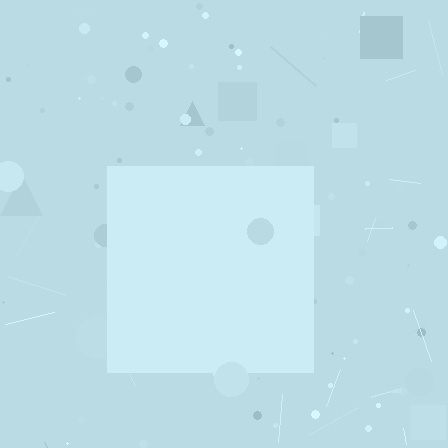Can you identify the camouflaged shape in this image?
The camouflaged shape is a square.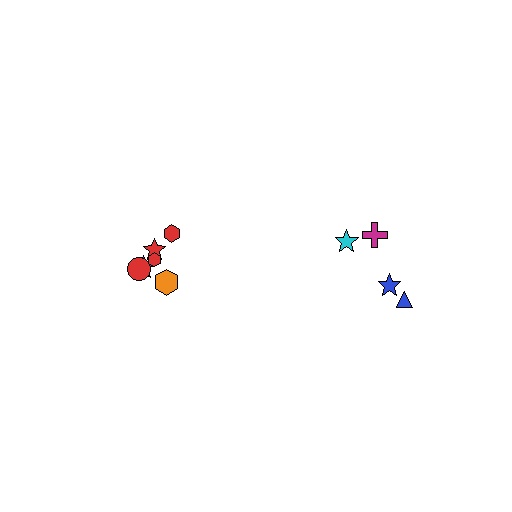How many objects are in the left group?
There are 6 objects.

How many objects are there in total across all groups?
There are 10 objects.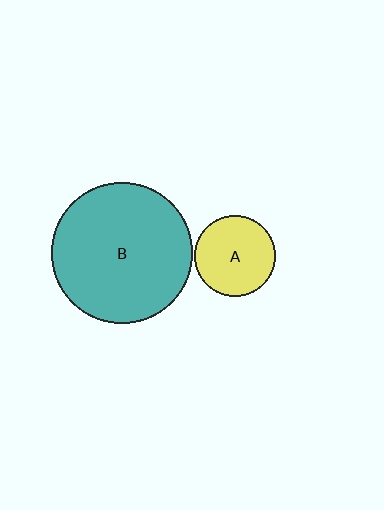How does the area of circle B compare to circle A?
Approximately 3.1 times.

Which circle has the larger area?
Circle B (teal).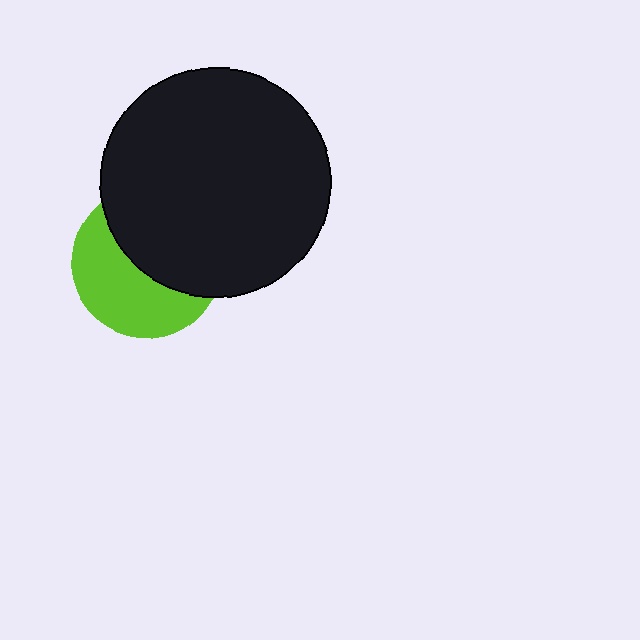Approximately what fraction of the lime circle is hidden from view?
Roughly 51% of the lime circle is hidden behind the black circle.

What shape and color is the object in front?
The object in front is a black circle.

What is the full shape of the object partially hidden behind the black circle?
The partially hidden object is a lime circle.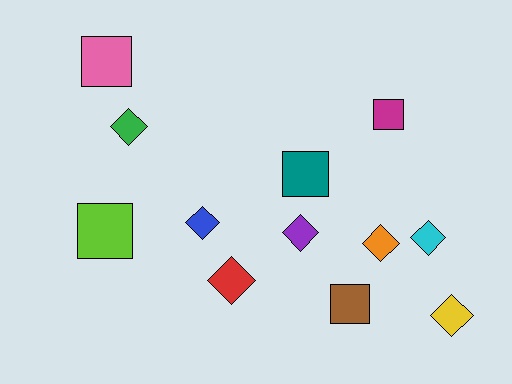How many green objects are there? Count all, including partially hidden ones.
There is 1 green object.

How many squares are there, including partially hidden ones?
There are 5 squares.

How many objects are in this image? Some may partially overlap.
There are 12 objects.